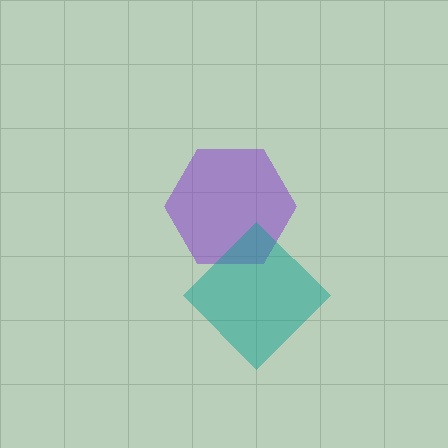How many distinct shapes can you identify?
There are 2 distinct shapes: a purple hexagon, a teal diamond.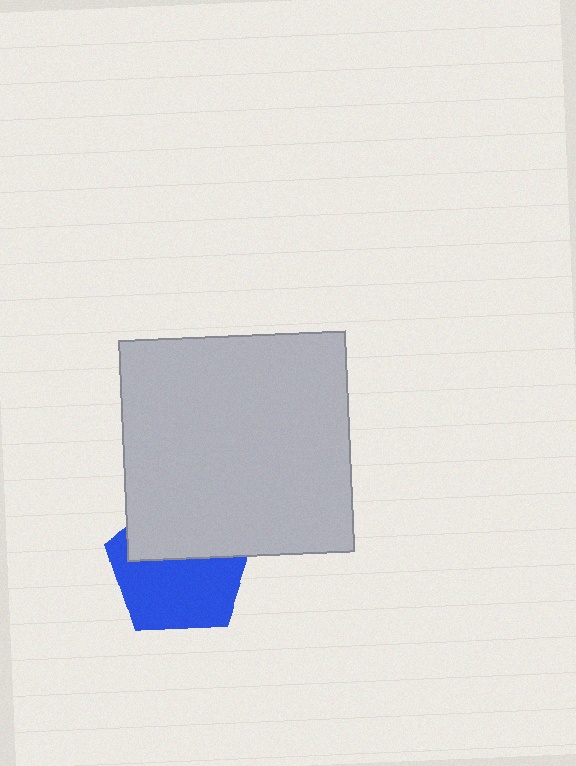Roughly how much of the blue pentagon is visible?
About half of it is visible (roughly 57%).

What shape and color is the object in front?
The object in front is a light gray rectangle.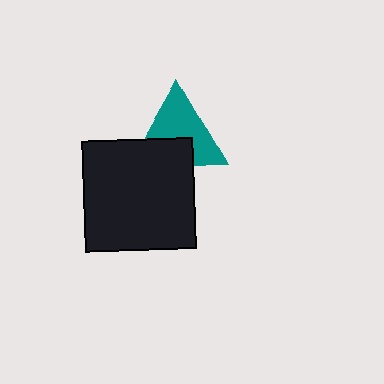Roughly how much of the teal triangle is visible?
About half of it is visible (roughly 63%).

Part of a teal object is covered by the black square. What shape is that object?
It is a triangle.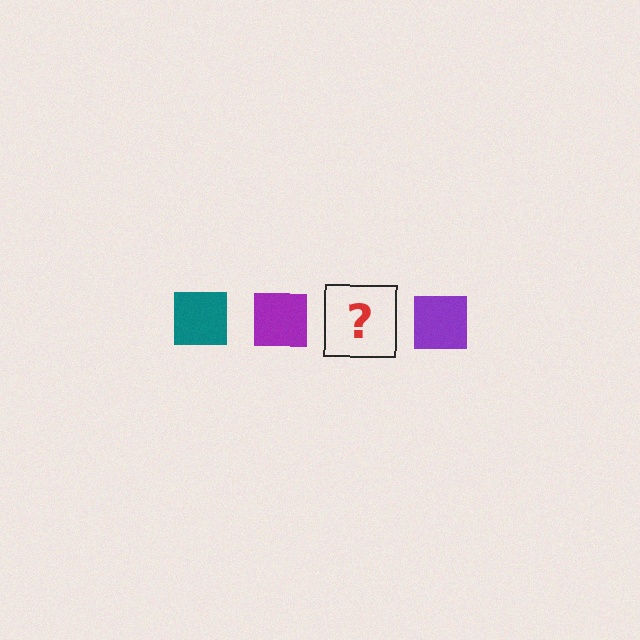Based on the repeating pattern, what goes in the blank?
The blank should be a teal square.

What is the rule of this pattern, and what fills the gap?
The rule is that the pattern cycles through teal, purple squares. The gap should be filled with a teal square.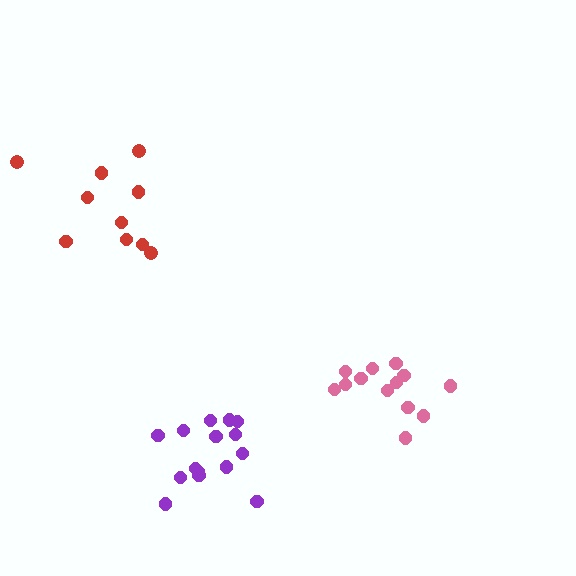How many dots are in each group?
Group 1: 10 dots, Group 2: 13 dots, Group 3: 15 dots (38 total).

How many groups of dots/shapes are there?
There are 3 groups.